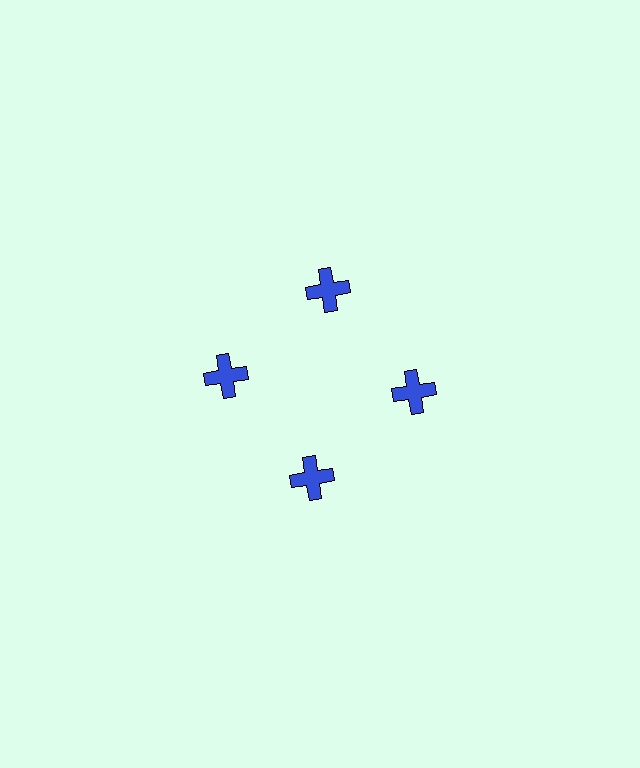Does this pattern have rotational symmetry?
Yes, this pattern has 4-fold rotational symmetry. It looks the same after rotating 90 degrees around the center.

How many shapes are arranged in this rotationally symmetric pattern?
There are 4 shapes, arranged in 4 groups of 1.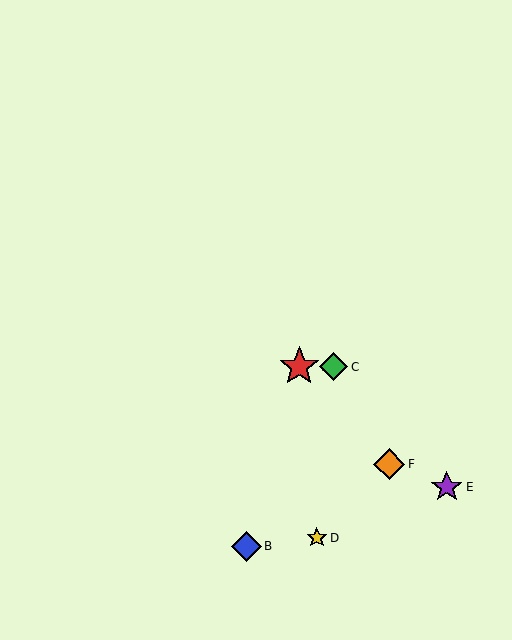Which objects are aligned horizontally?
Objects A, C are aligned horizontally.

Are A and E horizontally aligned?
No, A is at y≈367 and E is at y≈487.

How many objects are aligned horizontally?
2 objects (A, C) are aligned horizontally.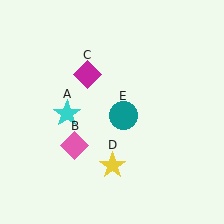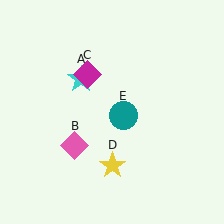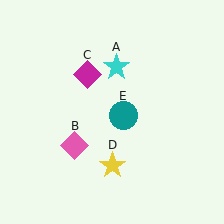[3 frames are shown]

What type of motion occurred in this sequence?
The cyan star (object A) rotated clockwise around the center of the scene.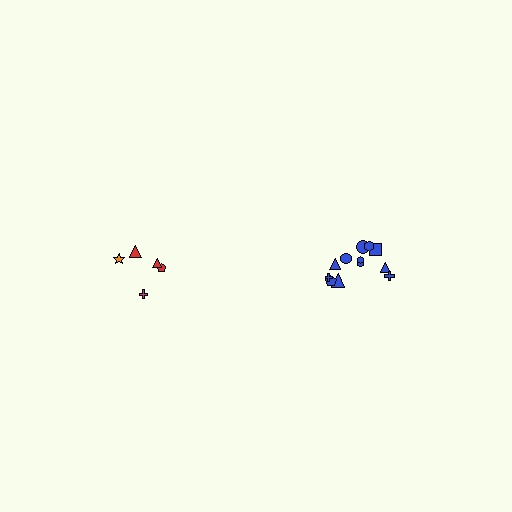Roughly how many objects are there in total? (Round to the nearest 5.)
Roughly 15 objects in total.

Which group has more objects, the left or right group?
The right group.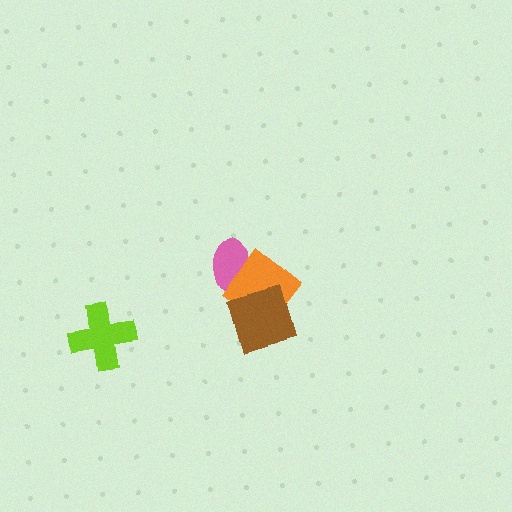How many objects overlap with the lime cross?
0 objects overlap with the lime cross.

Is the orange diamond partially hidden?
Yes, it is partially covered by another shape.